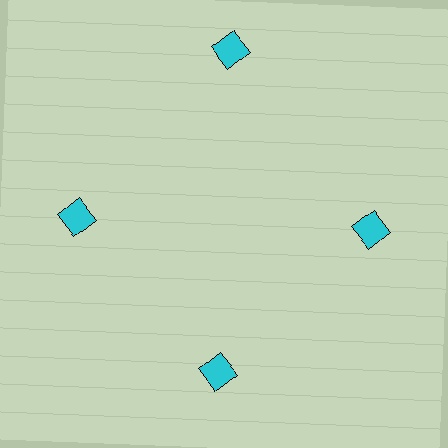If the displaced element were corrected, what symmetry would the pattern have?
It would have 4-fold rotational symmetry — the pattern would map onto itself every 90 degrees.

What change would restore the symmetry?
The symmetry would be restored by moving it inward, back onto the ring so that all 4 diamonds sit at equal angles and equal distance from the center.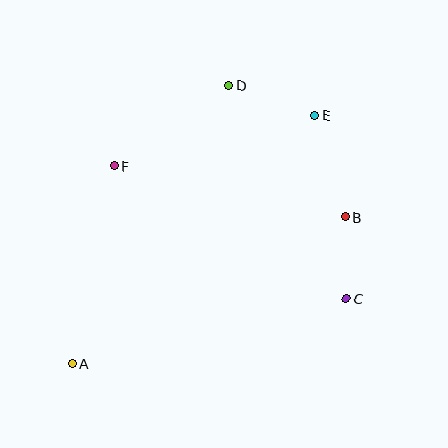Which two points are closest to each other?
Points B and C are closest to each other.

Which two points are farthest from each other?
Points A and E are farthest from each other.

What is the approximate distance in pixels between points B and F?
The distance between B and F is approximately 237 pixels.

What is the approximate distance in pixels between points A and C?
The distance between A and C is approximately 282 pixels.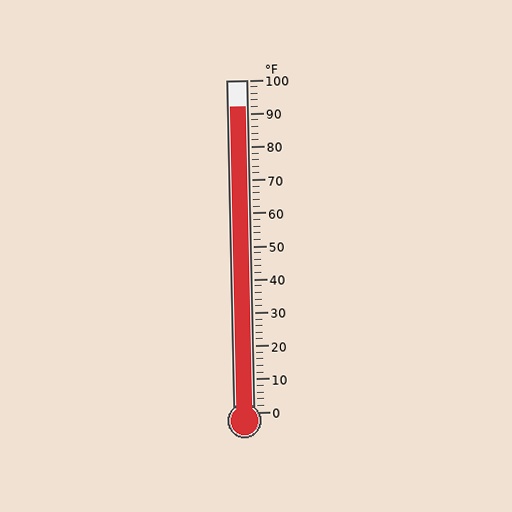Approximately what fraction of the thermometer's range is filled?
The thermometer is filled to approximately 90% of its range.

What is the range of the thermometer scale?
The thermometer scale ranges from 0°F to 100°F.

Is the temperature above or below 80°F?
The temperature is above 80°F.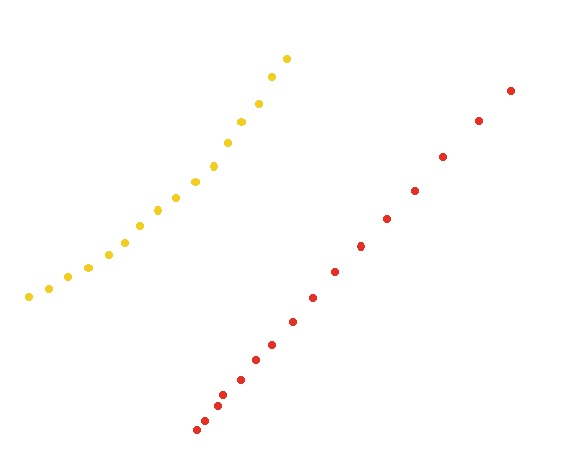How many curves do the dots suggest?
There are 2 distinct paths.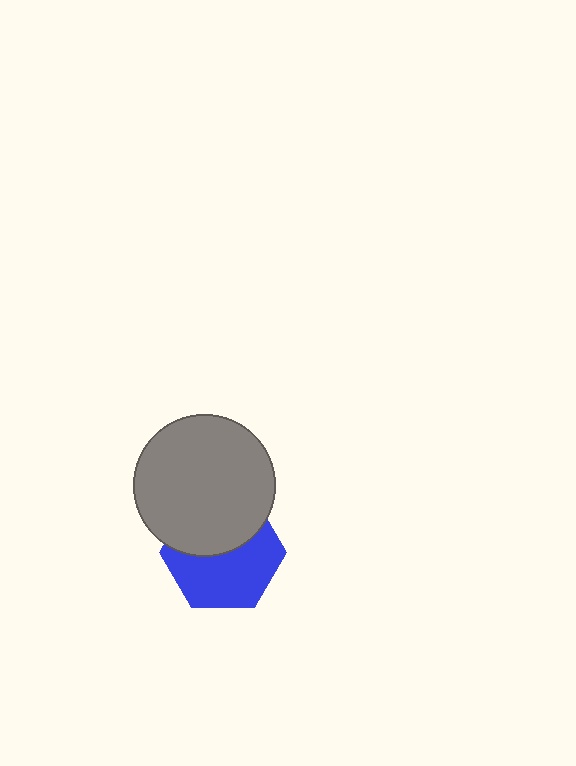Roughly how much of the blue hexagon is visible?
About half of it is visible (roughly 57%).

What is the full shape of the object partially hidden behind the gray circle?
The partially hidden object is a blue hexagon.